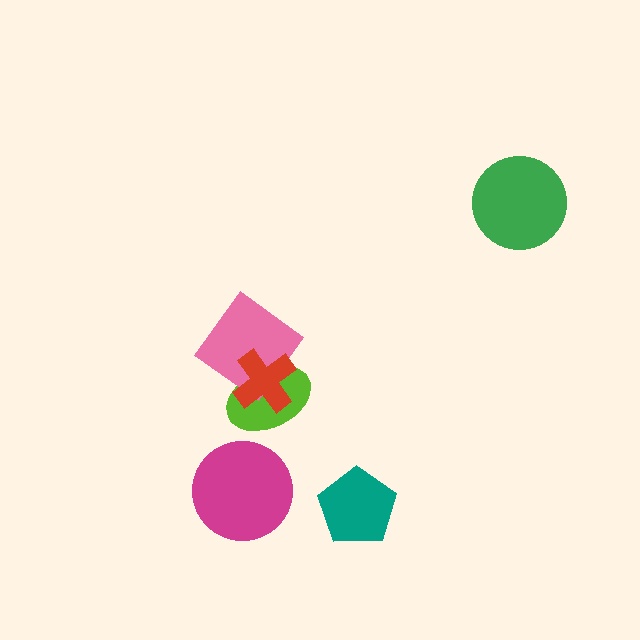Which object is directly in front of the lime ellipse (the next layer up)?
The pink diamond is directly in front of the lime ellipse.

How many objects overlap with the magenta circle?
0 objects overlap with the magenta circle.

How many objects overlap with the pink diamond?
2 objects overlap with the pink diamond.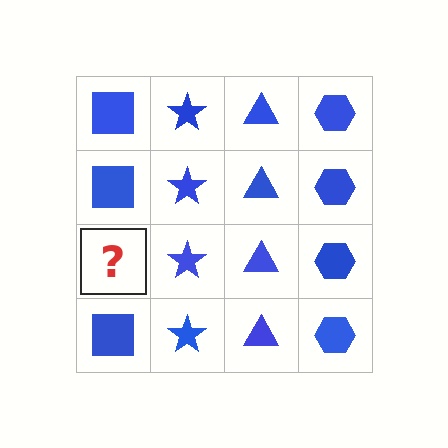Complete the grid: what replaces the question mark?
The question mark should be replaced with a blue square.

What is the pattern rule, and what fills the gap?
The rule is that each column has a consistent shape. The gap should be filled with a blue square.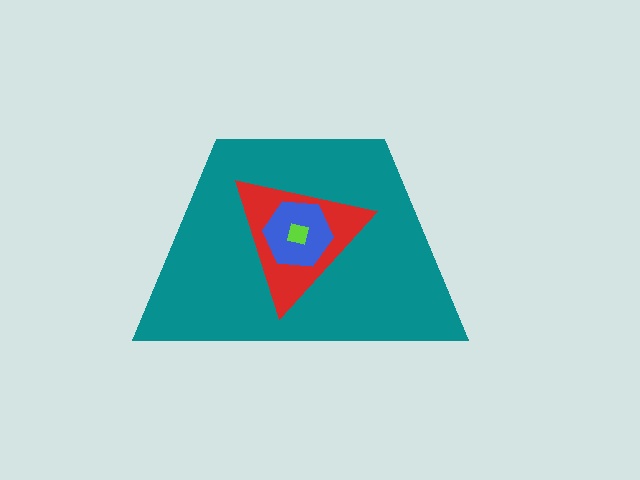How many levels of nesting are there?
4.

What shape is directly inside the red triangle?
The blue hexagon.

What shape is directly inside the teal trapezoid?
The red triangle.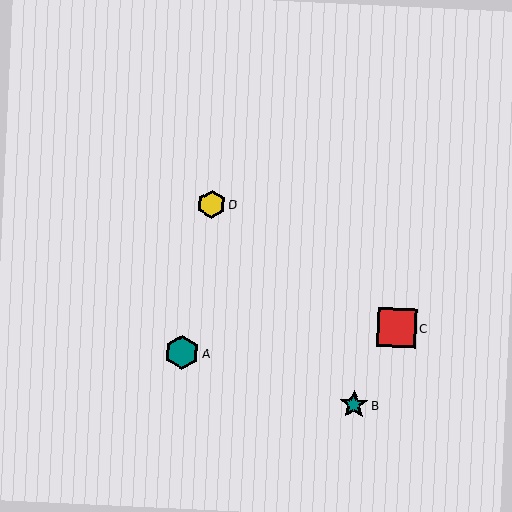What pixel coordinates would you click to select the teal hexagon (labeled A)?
Click at (182, 352) to select the teal hexagon A.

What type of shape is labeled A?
Shape A is a teal hexagon.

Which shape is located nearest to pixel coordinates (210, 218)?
The yellow hexagon (labeled D) at (211, 204) is nearest to that location.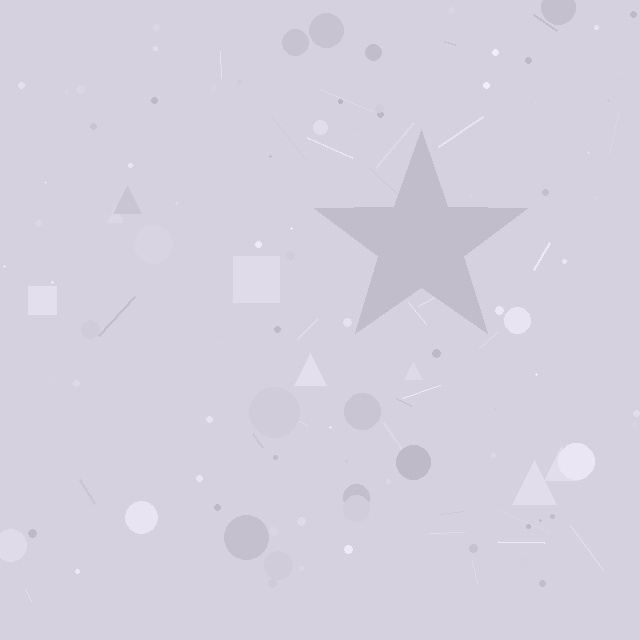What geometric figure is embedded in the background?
A star is embedded in the background.